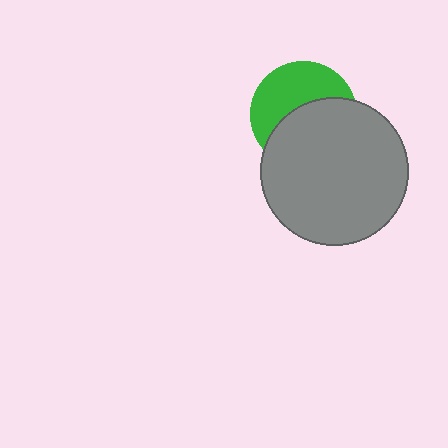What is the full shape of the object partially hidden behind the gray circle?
The partially hidden object is a green circle.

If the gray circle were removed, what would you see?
You would see the complete green circle.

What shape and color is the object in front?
The object in front is a gray circle.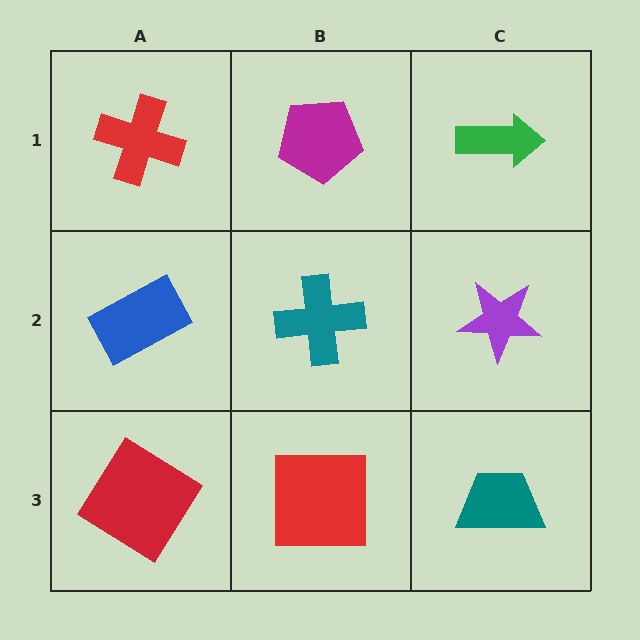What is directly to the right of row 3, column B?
A teal trapezoid.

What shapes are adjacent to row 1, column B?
A teal cross (row 2, column B), a red cross (row 1, column A), a green arrow (row 1, column C).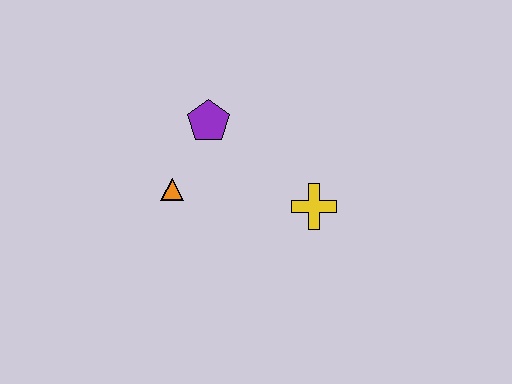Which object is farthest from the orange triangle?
The yellow cross is farthest from the orange triangle.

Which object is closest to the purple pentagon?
The orange triangle is closest to the purple pentagon.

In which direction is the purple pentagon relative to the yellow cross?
The purple pentagon is to the left of the yellow cross.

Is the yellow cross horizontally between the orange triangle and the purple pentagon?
No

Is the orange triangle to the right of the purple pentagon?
No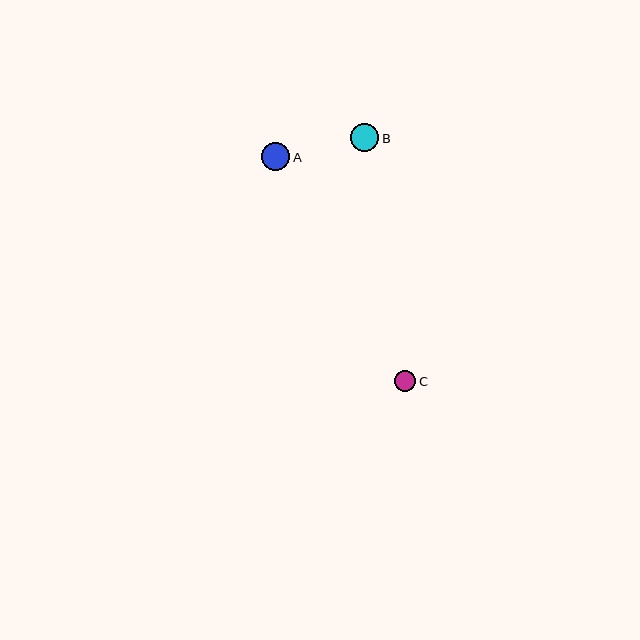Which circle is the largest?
Circle B is the largest with a size of approximately 28 pixels.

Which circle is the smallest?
Circle C is the smallest with a size of approximately 21 pixels.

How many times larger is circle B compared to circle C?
Circle B is approximately 1.3 times the size of circle C.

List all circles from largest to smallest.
From largest to smallest: B, A, C.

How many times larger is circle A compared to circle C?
Circle A is approximately 1.3 times the size of circle C.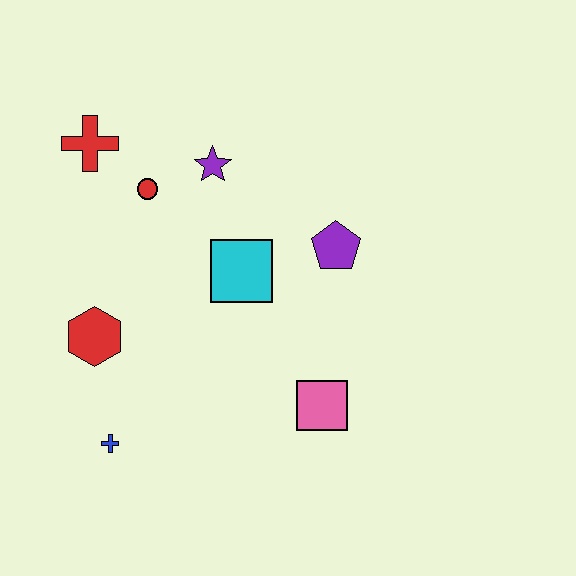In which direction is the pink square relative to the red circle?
The pink square is below the red circle.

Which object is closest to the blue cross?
The red hexagon is closest to the blue cross.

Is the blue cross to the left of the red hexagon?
No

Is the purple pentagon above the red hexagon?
Yes